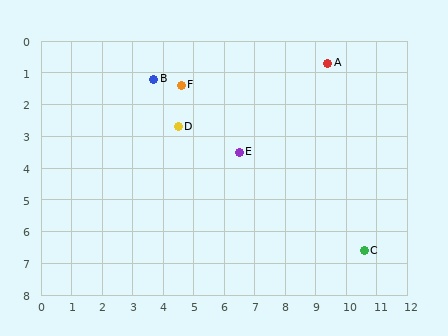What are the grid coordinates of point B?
Point B is at approximately (3.7, 1.2).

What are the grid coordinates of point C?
Point C is at approximately (10.6, 6.6).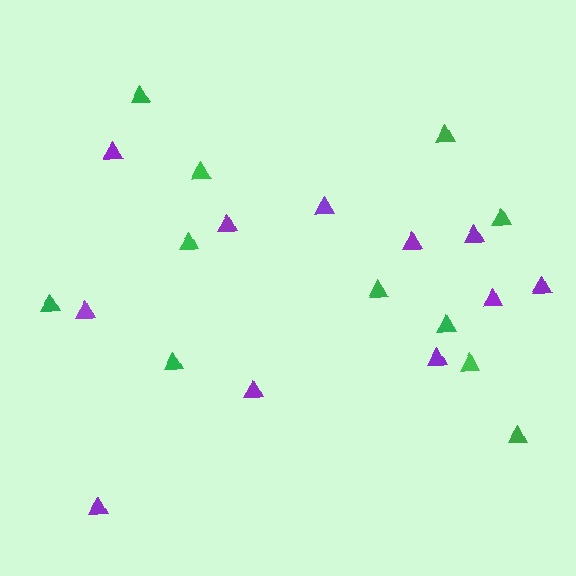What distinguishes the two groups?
There are 2 groups: one group of green triangles (11) and one group of purple triangles (11).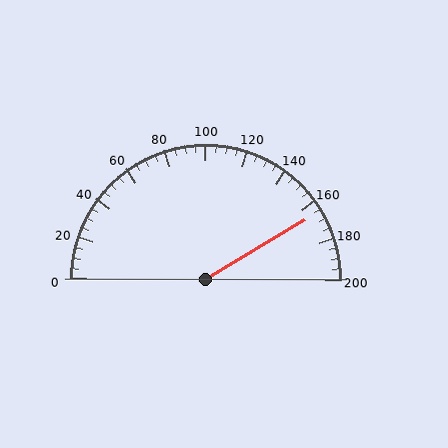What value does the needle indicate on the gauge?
The needle indicates approximately 165.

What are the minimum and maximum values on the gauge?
The gauge ranges from 0 to 200.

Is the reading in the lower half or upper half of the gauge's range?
The reading is in the upper half of the range (0 to 200).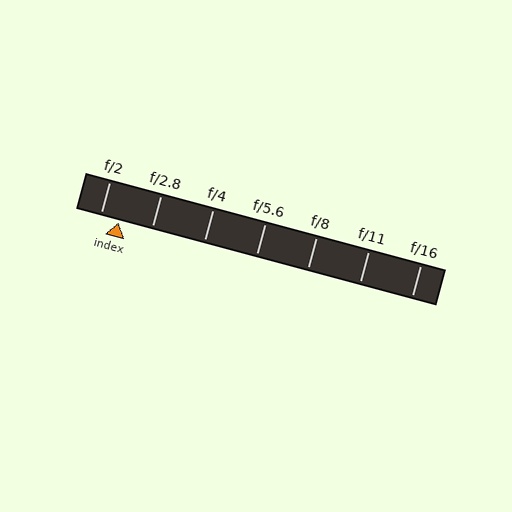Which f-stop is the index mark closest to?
The index mark is closest to f/2.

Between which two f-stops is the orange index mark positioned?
The index mark is between f/2 and f/2.8.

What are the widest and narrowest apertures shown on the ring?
The widest aperture shown is f/2 and the narrowest is f/16.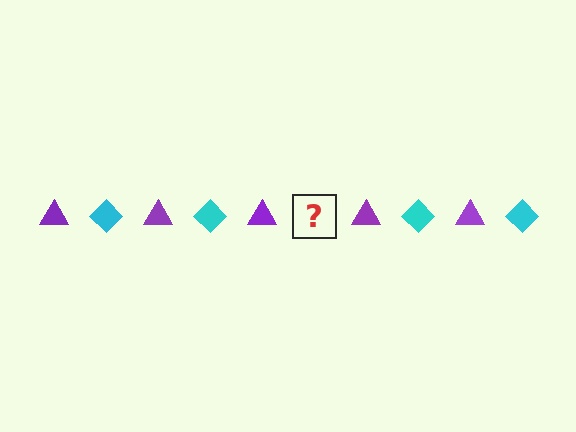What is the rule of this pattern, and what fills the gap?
The rule is that the pattern alternates between purple triangle and cyan diamond. The gap should be filled with a cyan diamond.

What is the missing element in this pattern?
The missing element is a cyan diamond.